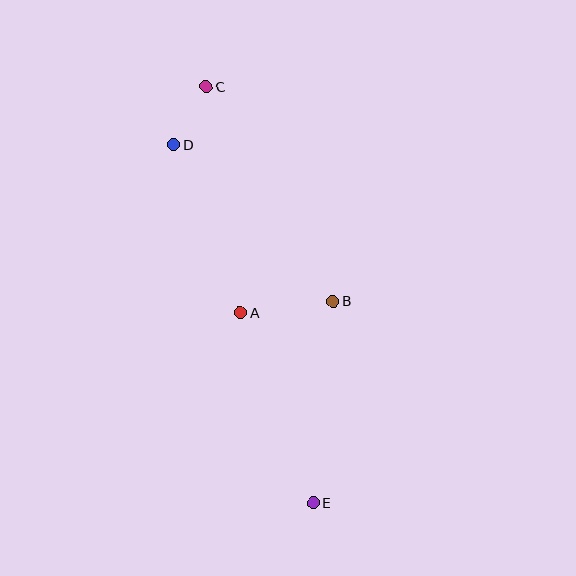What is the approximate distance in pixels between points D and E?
The distance between D and E is approximately 385 pixels.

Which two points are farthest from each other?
Points C and E are farthest from each other.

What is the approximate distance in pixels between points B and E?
The distance between B and E is approximately 202 pixels.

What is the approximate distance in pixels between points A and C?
The distance between A and C is approximately 229 pixels.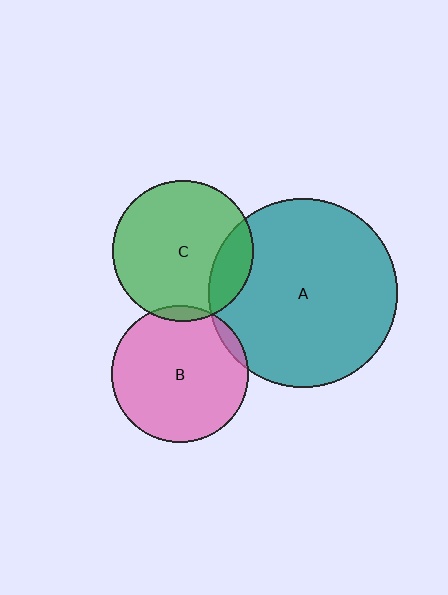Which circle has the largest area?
Circle A (teal).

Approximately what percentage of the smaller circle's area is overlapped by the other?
Approximately 5%.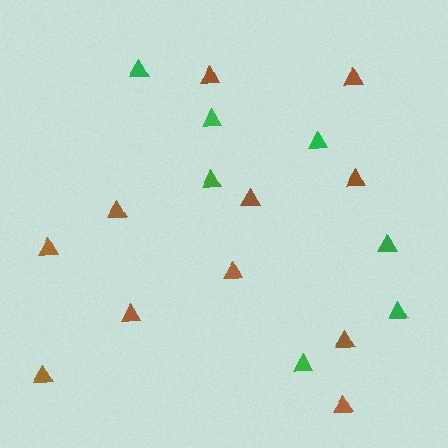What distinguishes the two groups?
There are 2 groups: one group of green triangles (7) and one group of brown triangles (11).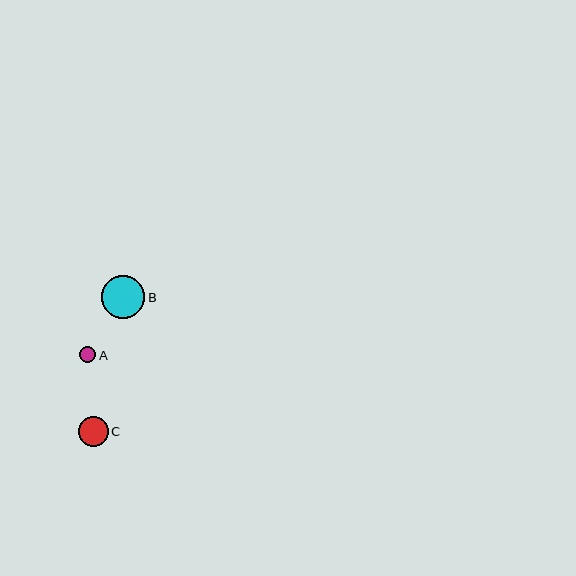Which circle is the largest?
Circle B is the largest with a size of approximately 44 pixels.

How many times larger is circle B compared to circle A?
Circle B is approximately 2.7 times the size of circle A.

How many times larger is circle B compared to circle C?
Circle B is approximately 1.5 times the size of circle C.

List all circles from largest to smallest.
From largest to smallest: B, C, A.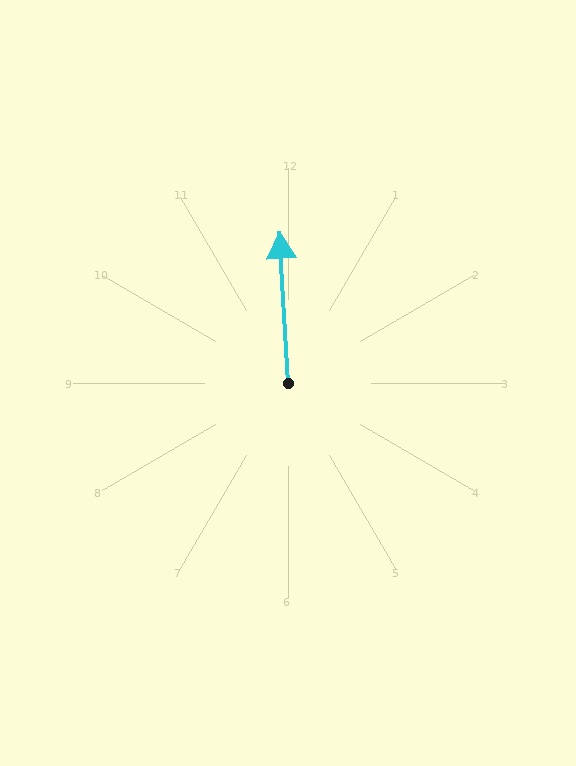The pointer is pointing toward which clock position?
Roughly 12 o'clock.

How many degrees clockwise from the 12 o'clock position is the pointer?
Approximately 357 degrees.